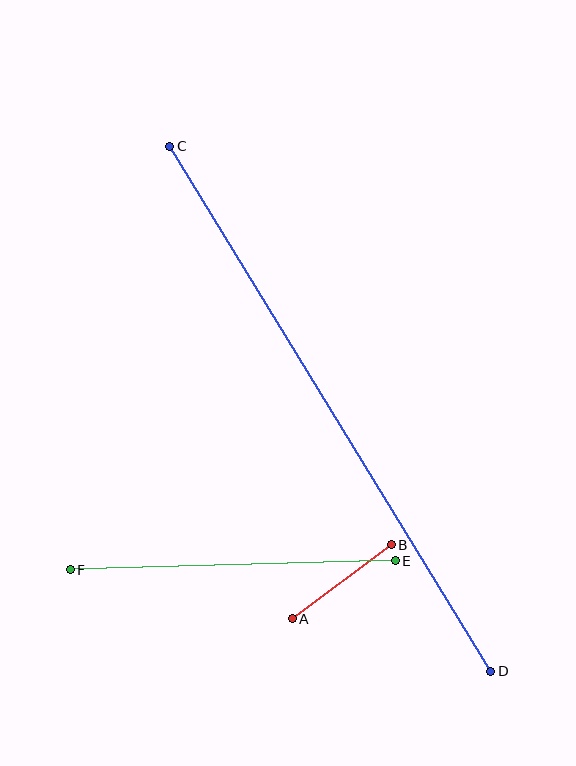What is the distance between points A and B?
The distance is approximately 124 pixels.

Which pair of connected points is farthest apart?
Points C and D are farthest apart.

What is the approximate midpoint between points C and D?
The midpoint is at approximately (330, 409) pixels.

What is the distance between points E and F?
The distance is approximately 325 pixels.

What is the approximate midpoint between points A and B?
The midpoint is at approximately (342, 582) pixels.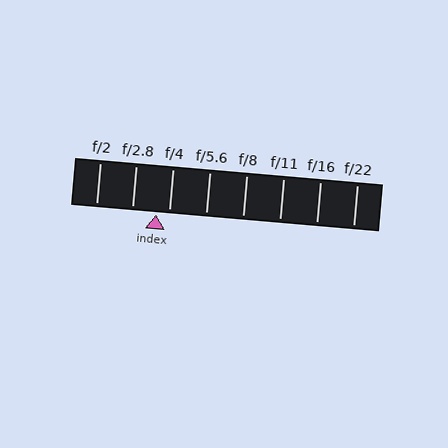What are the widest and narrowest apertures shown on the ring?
The widest aperture shown is f/2 and the narrowest is f/22.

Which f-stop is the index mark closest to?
The index mark is closest to f/4.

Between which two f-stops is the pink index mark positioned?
The index mark is between f/2.8 and f/4.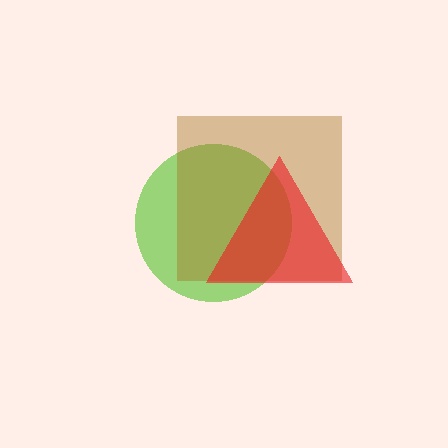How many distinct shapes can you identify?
There are 3 distinct shapes: a lime circle, a brown square, a red triangle.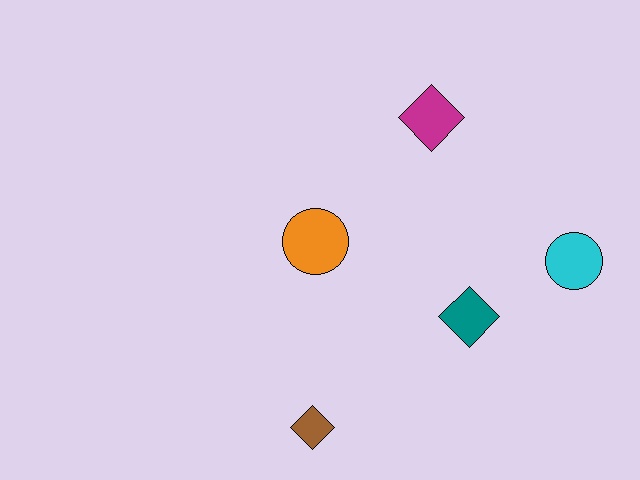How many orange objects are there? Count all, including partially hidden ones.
There is 1 orange object.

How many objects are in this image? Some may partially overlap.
There are 5 objects.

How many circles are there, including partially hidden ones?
There are 2 circles.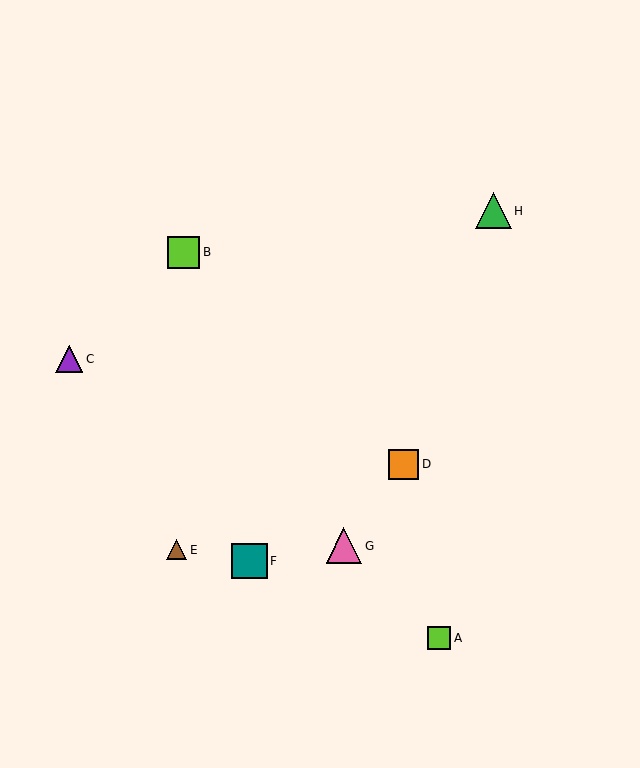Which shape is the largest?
The green triangle (labeled H) is the largest.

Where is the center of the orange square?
The center of the orange square is at (404, 464).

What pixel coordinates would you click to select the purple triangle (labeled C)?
Click at (69, 359) to select the purple triangle C.